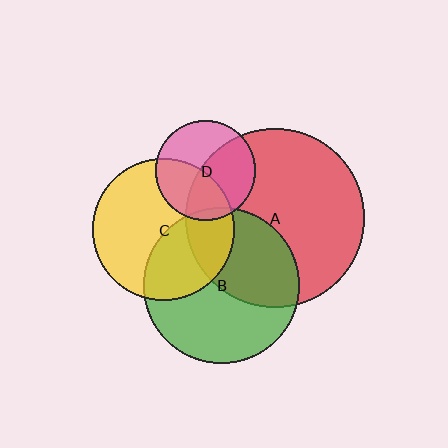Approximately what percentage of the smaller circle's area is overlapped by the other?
Approximately 40%.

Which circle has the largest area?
Circle A (red).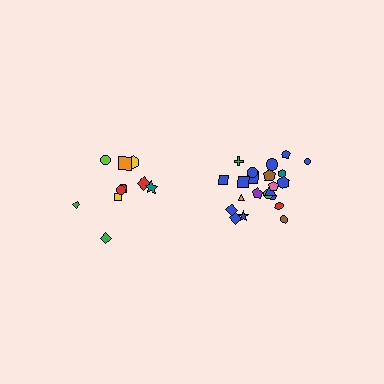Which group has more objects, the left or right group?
The right group.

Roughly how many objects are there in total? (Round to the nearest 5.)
Roughly 30 objects in total.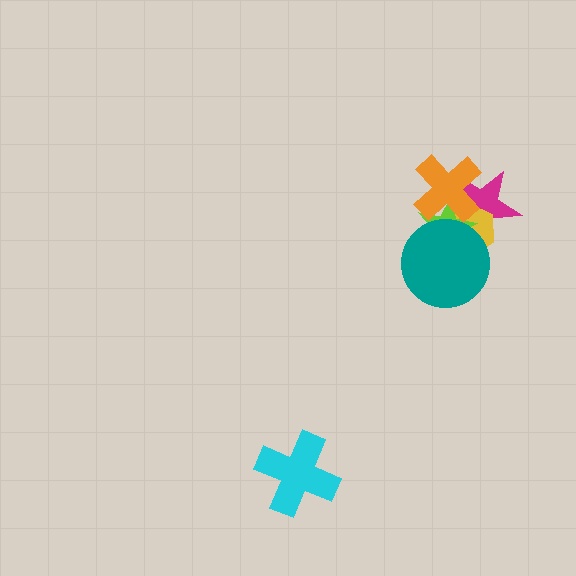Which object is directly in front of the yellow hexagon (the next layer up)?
The lime star is directly in front of the yellow hexagon.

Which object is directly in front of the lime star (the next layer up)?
The orange cross is directly in front of the lime star.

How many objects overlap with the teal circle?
3 objects overlap with the teal circle.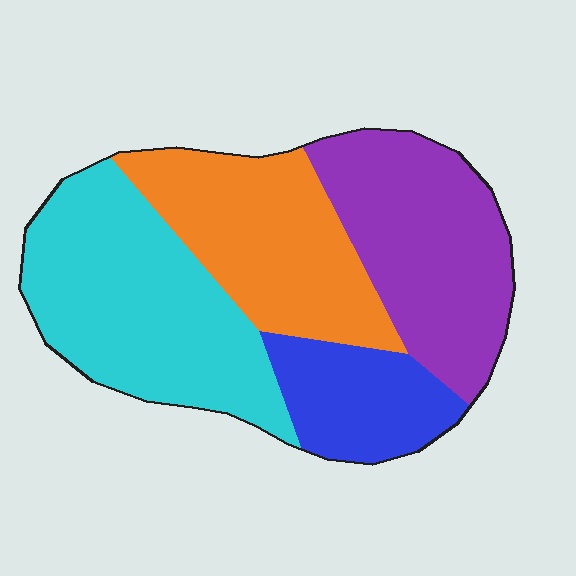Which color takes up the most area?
Cyan, at roughly 35%.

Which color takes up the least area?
Blue, at roughly 15%.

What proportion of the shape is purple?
Purple takes up between a sixth and a third of the shape.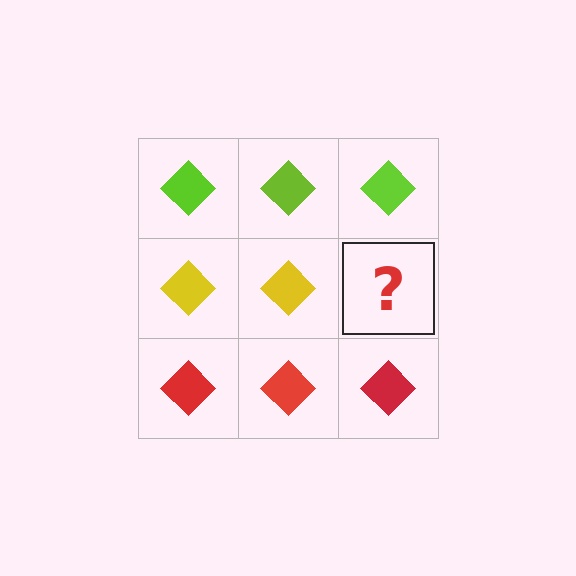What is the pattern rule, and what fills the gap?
The rule is that each row has a consistent color. The gap should be filled with a yellow diamond.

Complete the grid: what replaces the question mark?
The question mark should be replaced with a yellow diamond.